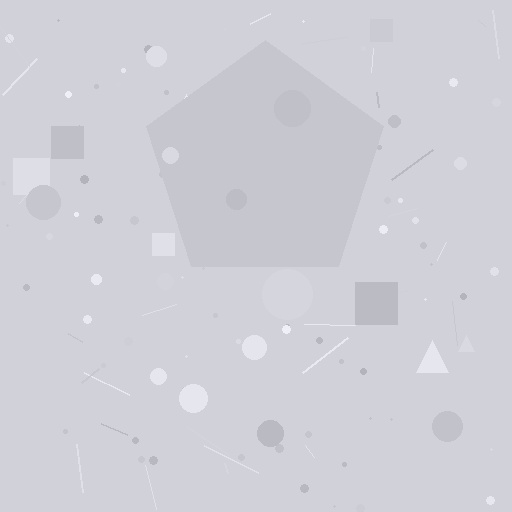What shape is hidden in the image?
A pentagon is hidden in the image.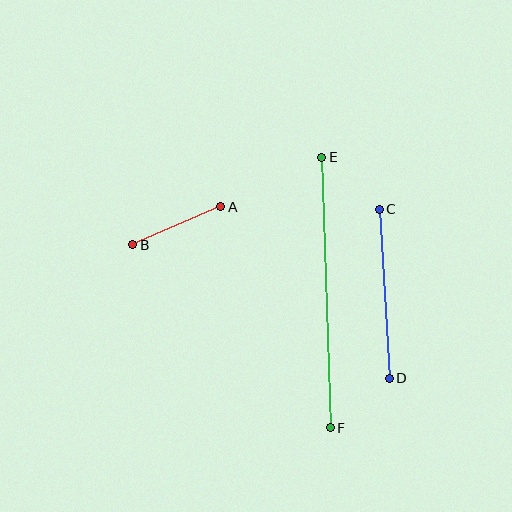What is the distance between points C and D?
The distance is approximately 170 pixels.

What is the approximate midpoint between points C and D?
The midpoint is at approximately (384, 294) pixels.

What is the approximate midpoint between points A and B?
The midpoint is at approximately (177, 226) pixels.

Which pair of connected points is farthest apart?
Points E and F are farthest apart.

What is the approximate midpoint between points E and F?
The midpoint is at approximately (326, 293) pixels.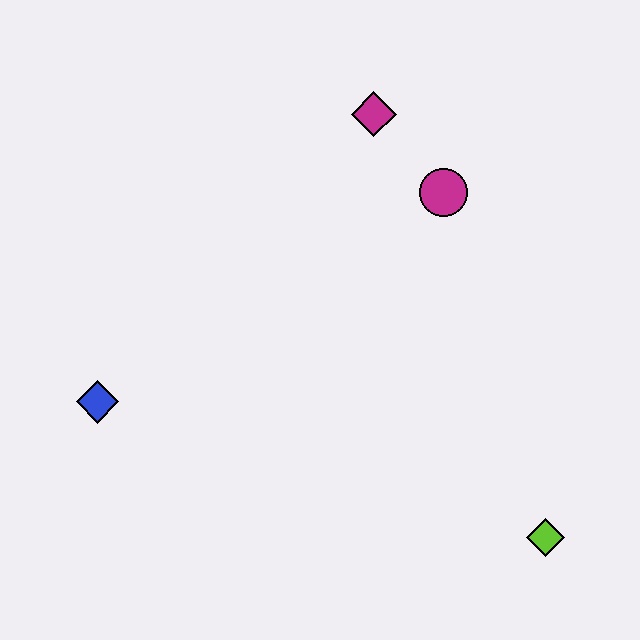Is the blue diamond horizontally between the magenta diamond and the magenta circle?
No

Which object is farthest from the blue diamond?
The lime diamond is farthest from the blue diamond.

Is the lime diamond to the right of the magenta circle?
Yes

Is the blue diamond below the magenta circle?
Yes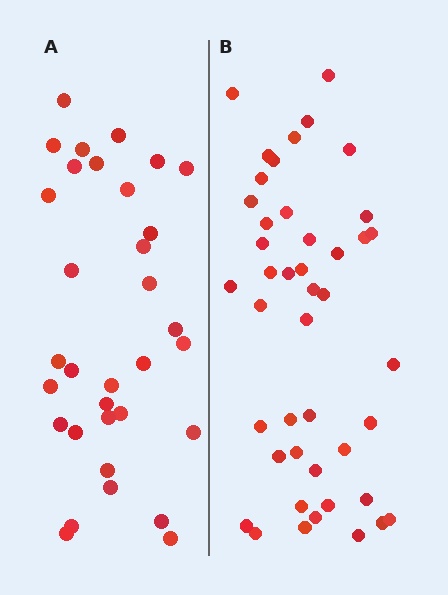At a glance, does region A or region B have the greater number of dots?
Region B (the right region) has more dots.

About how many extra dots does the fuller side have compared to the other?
Region B has roughly 12 or so more dots than region A.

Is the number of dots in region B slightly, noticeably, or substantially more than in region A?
Region B has noticeably more, but not dramatically so. The ratio is roughly 1.3 to 1.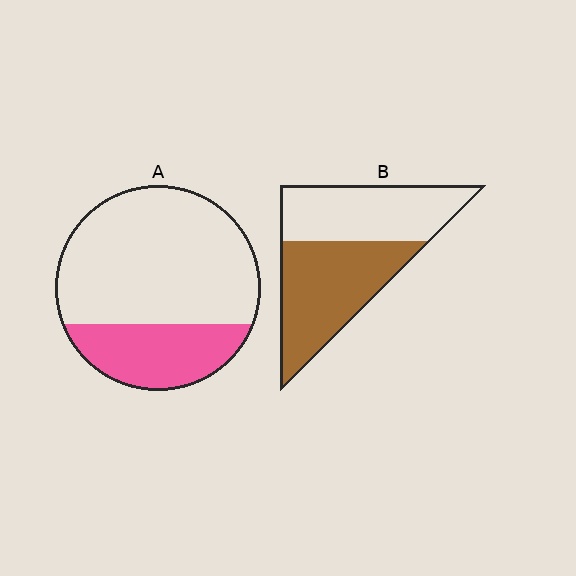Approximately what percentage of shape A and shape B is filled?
A is approximately 30% and B is approximately 55%.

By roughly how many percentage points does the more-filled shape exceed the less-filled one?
By roughly 25 percentage points (B over A).